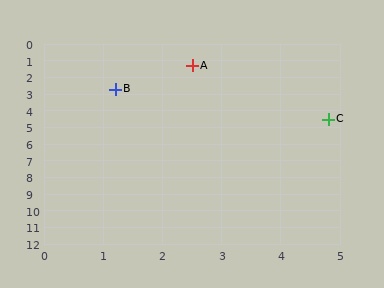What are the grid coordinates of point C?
Point C is at approximately (4.8, 4.5).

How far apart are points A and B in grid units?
Points A and B are about 1.9 grid units apart.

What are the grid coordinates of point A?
Point A is at approximately (2.5, 1.3).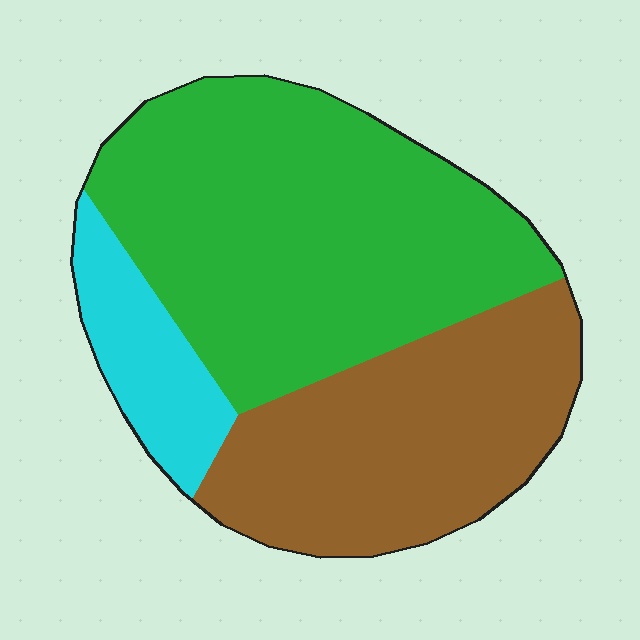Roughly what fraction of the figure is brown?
Brown takes up about one third (1/3) of the figure.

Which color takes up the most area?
Green, at roughly 55%.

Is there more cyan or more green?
Green.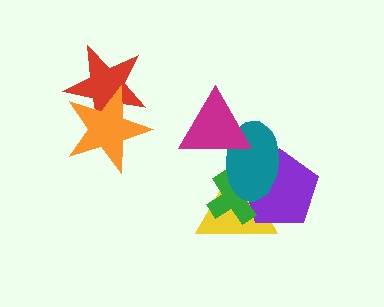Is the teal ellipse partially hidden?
Yes, it is partially covered by another shape.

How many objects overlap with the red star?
1 object overlaps with the red star.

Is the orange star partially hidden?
No, no other shape covers it.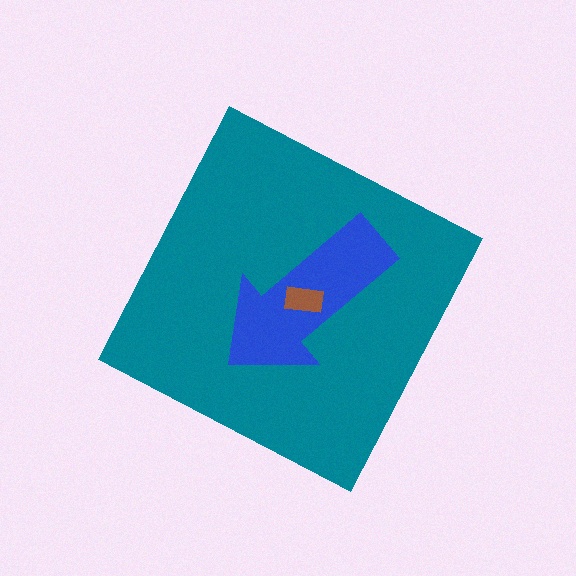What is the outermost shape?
The teal diamond.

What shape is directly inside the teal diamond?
The blue arrow.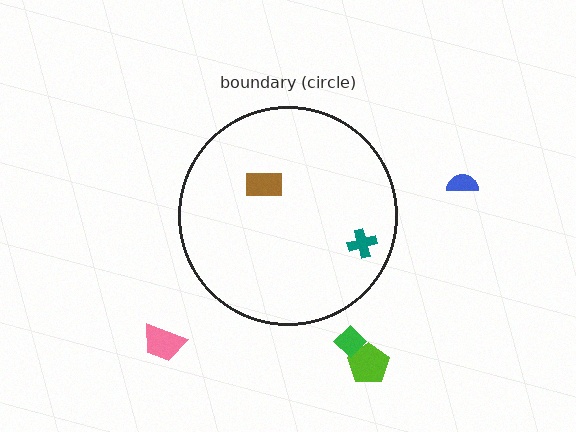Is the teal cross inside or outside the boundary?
Inside.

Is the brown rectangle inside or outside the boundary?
Inside.